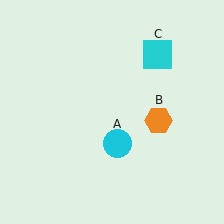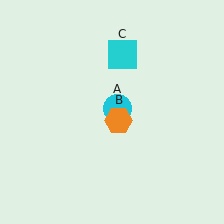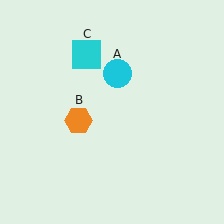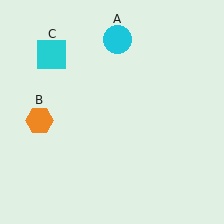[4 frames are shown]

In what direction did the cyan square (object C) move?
The cyan square (object C) moved left.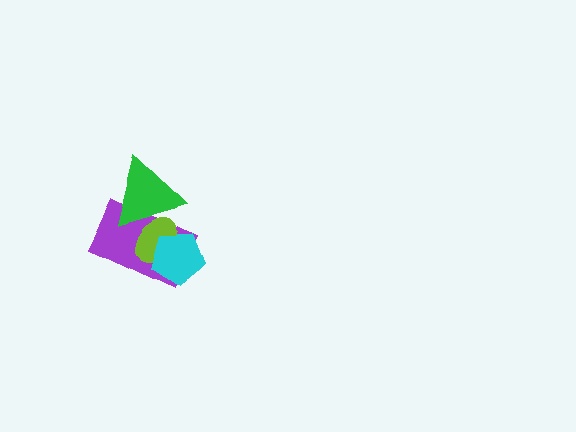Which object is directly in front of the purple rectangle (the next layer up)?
The green triangle is directly in front of the purple rectangle.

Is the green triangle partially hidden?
Yes, it is partially covered by another shape.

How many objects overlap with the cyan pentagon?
2 objects overlap with the cyan pentagon.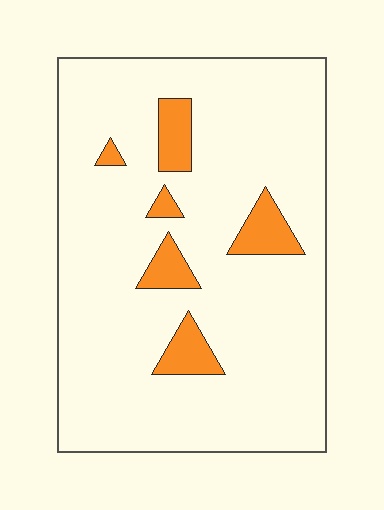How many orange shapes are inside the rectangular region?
6.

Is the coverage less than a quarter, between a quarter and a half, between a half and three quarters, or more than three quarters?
Less than a quarter.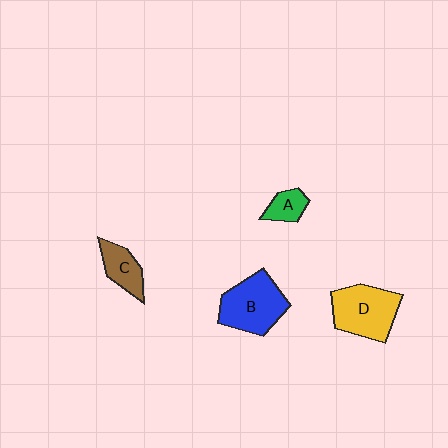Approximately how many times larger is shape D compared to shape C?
Approximately 1.9 times.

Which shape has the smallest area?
Shape A (green).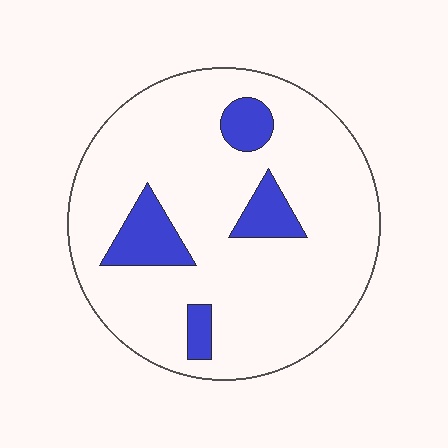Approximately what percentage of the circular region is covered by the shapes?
Approximately 15%.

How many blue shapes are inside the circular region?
4.